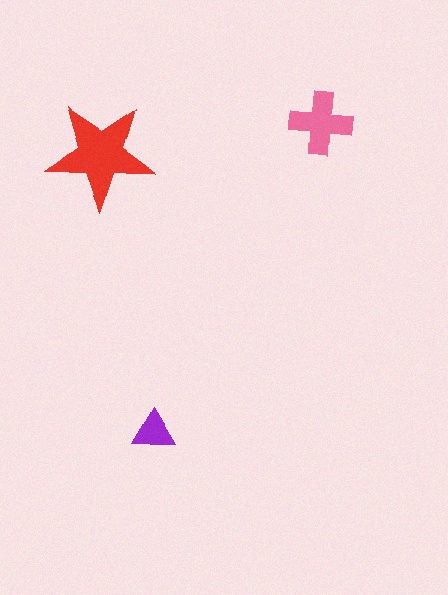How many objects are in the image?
There are 3 objects in the image.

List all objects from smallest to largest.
The purple triangle, the pink cross, the red star.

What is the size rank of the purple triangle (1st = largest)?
3rd.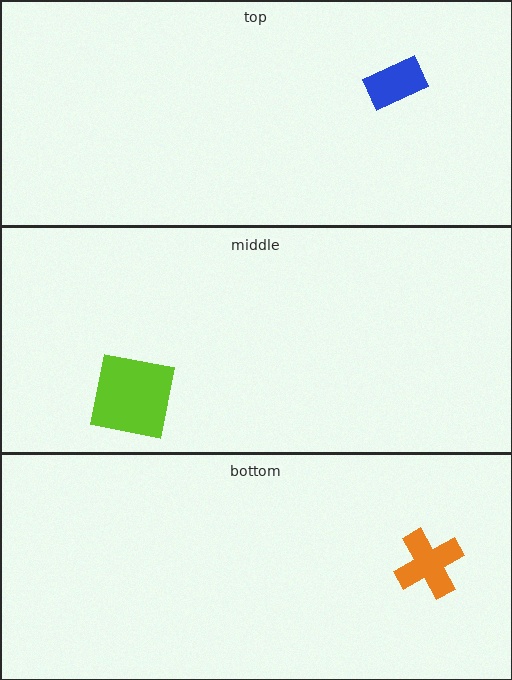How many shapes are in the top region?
1.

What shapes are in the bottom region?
The orange cross.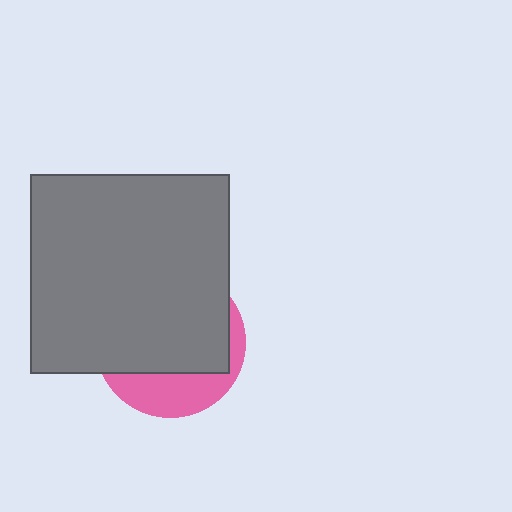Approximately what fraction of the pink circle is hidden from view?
Roughly 70% of the pink circle is hidden behind the gray square.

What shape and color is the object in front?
The object in front is a gray square.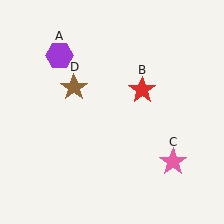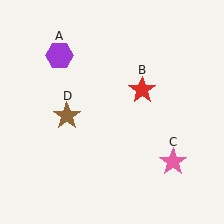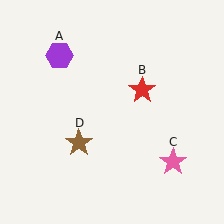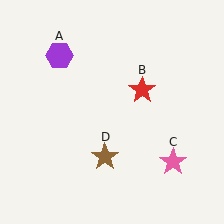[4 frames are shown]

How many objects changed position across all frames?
1 object changed position: brown star (object D).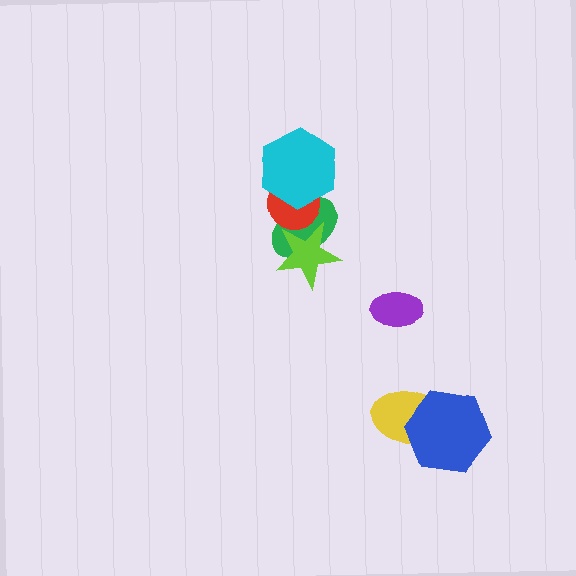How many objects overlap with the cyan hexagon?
2 objects overlap with the cyan hexagon.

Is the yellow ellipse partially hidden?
Yes, it is partially covered by another shape.